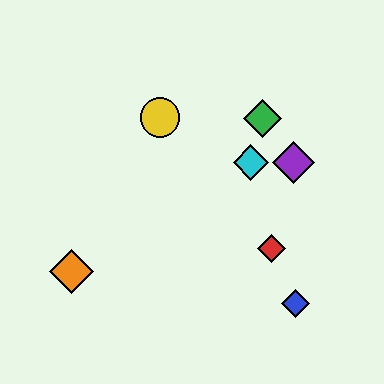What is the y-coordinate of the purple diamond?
The purple diamond is at y≈162.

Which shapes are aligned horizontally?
The purple diamond, the cyan diamond are aligned horizontally.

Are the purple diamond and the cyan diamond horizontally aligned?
Yes, both are at y≈162.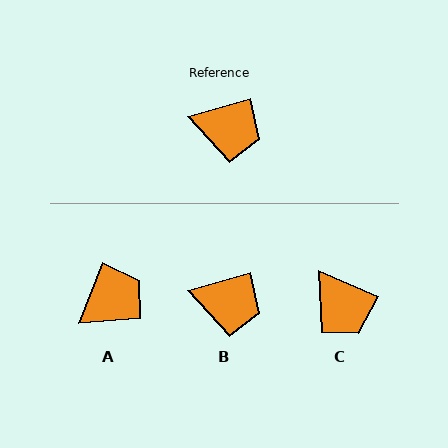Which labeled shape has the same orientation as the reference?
B.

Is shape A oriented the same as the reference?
No, it is off by about 52 degrees.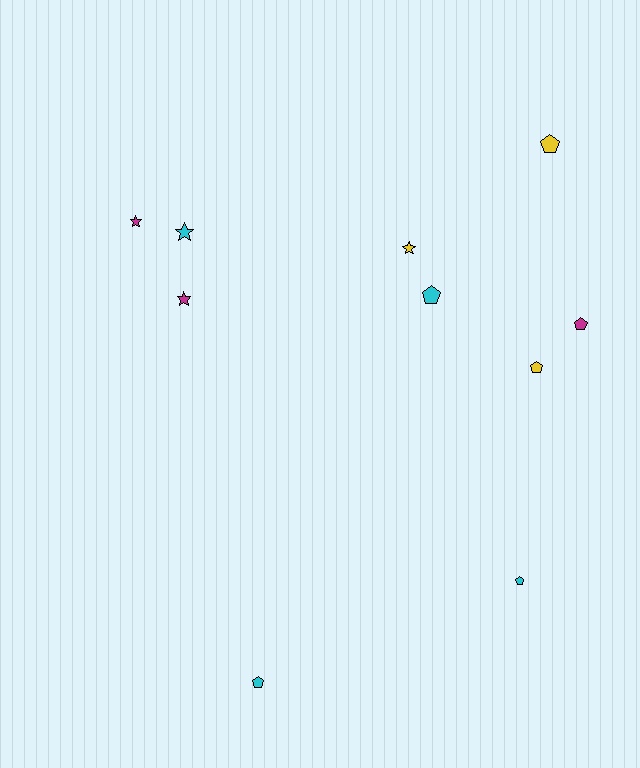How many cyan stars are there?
There is 1 cyan star.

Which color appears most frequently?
Cyan, with 4 objects.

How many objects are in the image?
There are 10 objects.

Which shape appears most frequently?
Pentagon, with 6 objects.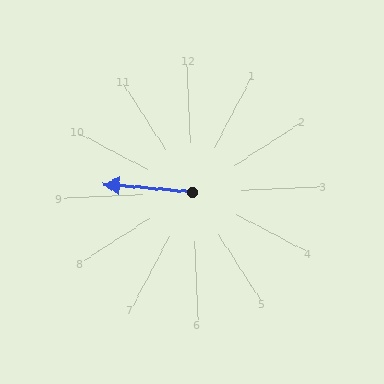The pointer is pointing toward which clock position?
Roughly 9 o'clock.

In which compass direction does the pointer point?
West.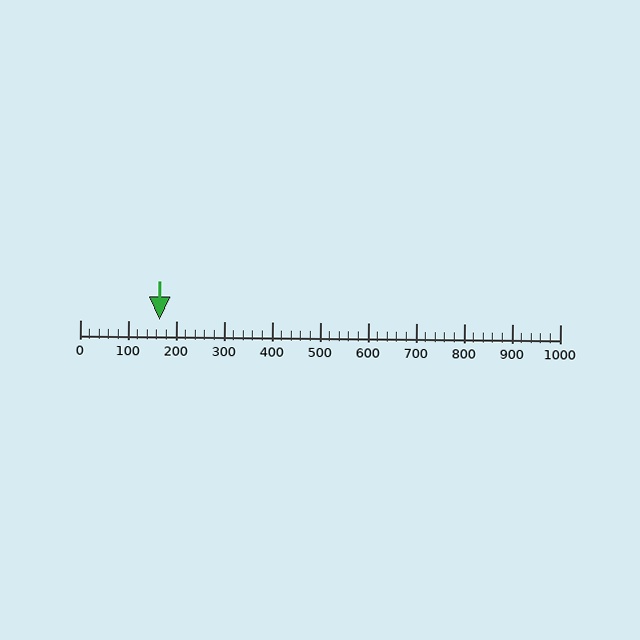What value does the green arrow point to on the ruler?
The green arrow points to approximately 166.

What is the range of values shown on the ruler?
The ruler shows values from 0 to 1000.